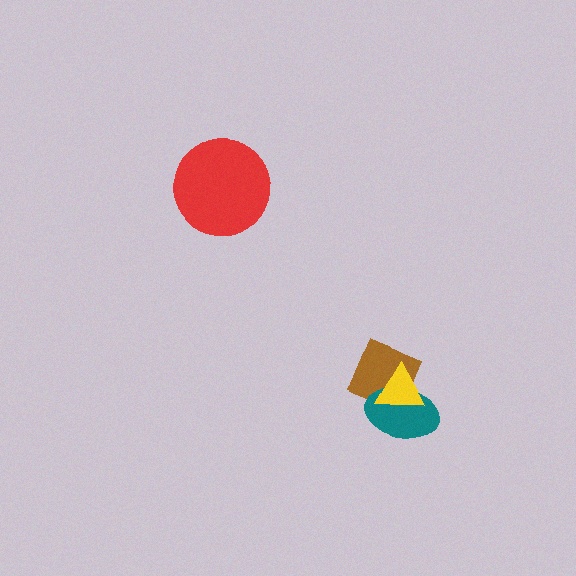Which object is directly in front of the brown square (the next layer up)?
The teal ellipse is directly in front of the brown square.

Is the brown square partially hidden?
Yes, it is partially covered by another shape.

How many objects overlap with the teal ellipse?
2 objects overlap with the teal ellipse.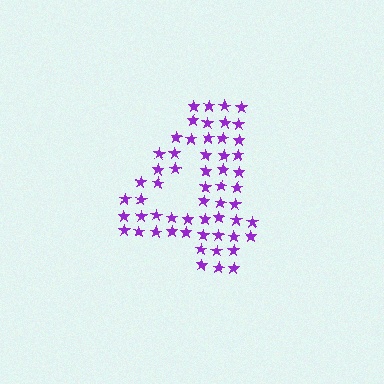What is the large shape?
The large shape is the digit 4.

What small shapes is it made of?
It is made of small stars.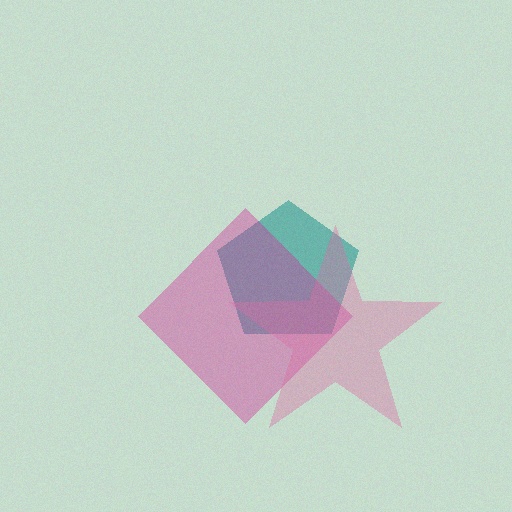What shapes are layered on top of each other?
The layered shapes are: a teal pentagon, a magenta diamond, a pink star.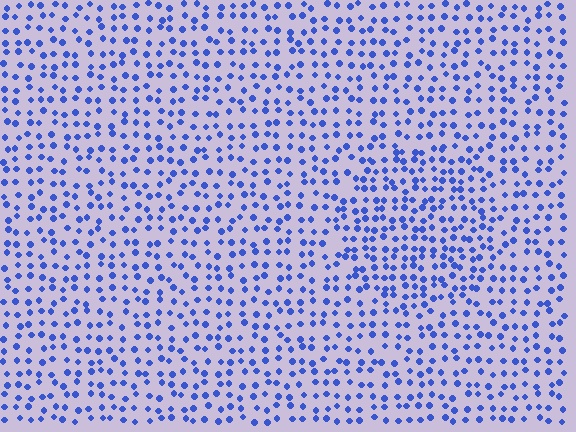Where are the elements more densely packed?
The elements are more densely packed inside the circle boundary.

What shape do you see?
I see a circle.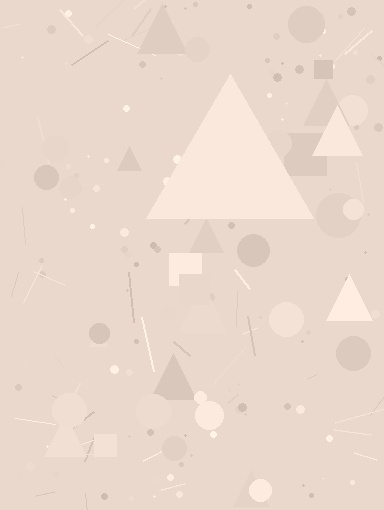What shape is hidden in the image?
A triangle is hidden in the image.